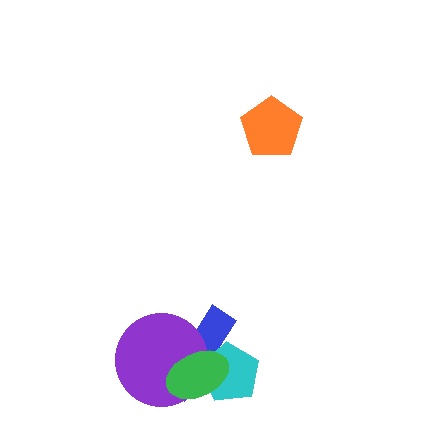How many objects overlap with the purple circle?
2 objects overlap with the purple circle.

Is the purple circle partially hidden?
Yes, it is partially covered by another shape.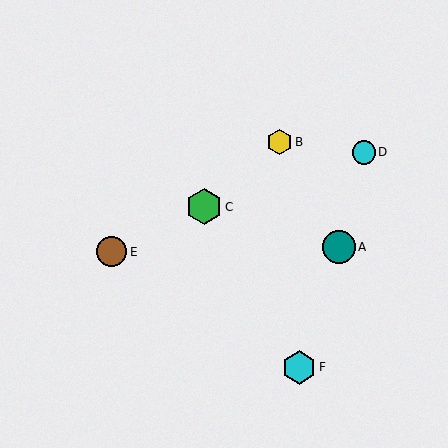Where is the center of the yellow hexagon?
The center of the yellow hexagon is at (280, 142).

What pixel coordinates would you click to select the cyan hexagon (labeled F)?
Click at (299, 367) to select the cyan hexagon F.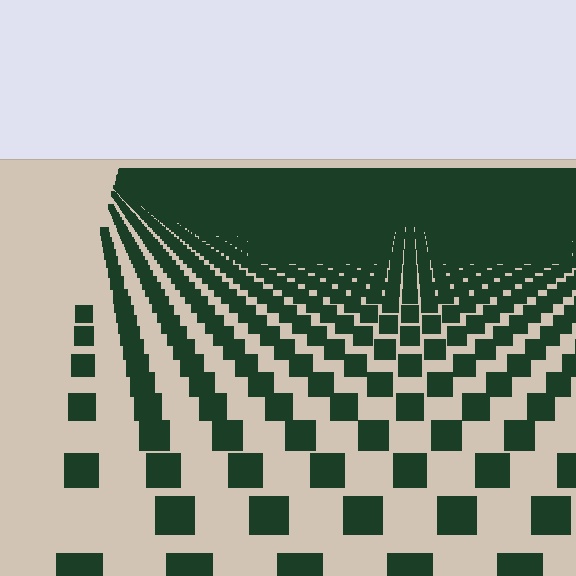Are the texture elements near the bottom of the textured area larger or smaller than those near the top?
Larger. Near the bottom, elements are closer to the viewer and appear at a bigger on-screen size.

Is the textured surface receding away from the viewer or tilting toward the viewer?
The surface is receding away from the viewer. Texture elements get smaller and denser toward the top.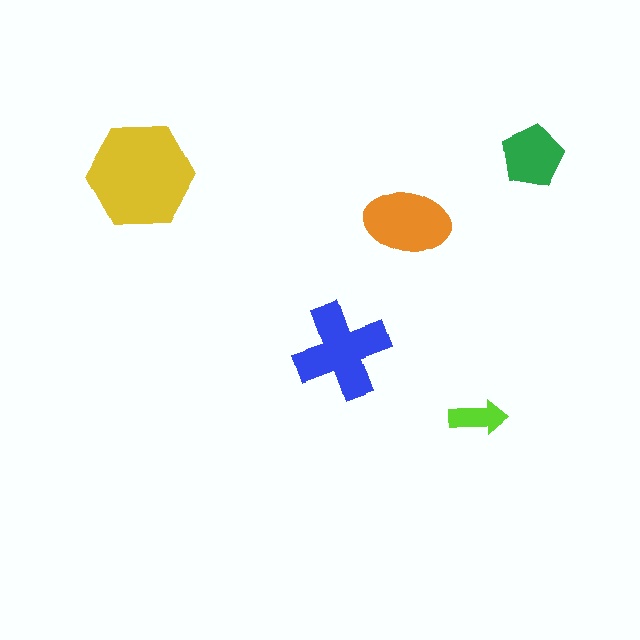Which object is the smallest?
The lime arrow.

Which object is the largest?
The yellow hexagon.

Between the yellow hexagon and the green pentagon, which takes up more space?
The yellow hexagon.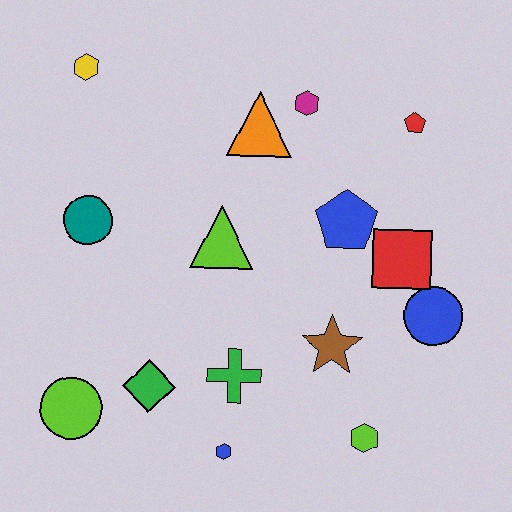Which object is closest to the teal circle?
The lime triangle is closest to the teal circle.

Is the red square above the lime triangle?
No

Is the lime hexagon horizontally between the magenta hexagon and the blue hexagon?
No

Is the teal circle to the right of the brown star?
No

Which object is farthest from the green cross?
The yellow hexagon is farthest from the green cross.